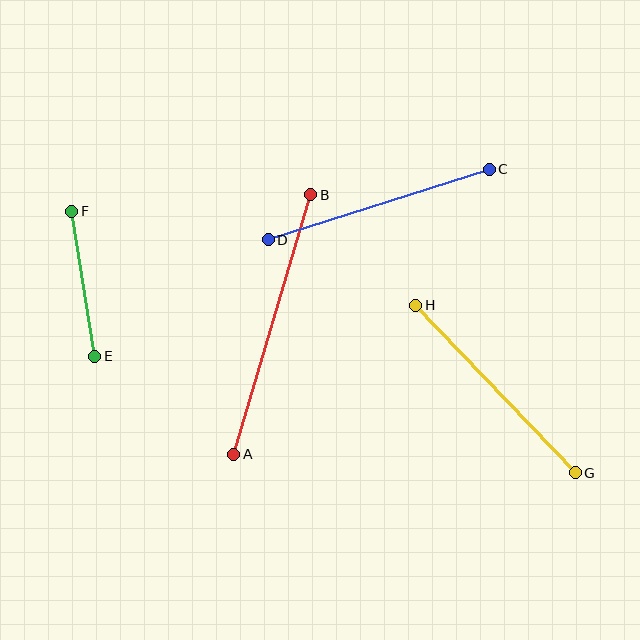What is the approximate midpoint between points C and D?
The midpoint is at approximately (379, 204) pixels.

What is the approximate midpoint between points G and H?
The midpoint is at approximately (496, 389) pixels.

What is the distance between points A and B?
The distance is approximately 271 pixels.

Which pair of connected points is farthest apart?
Points A and B are farthest apart.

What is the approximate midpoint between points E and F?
The midpoint is at approximately (83, 284) pixels.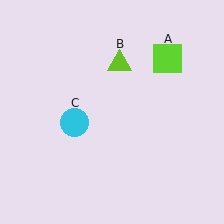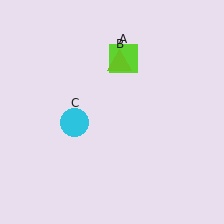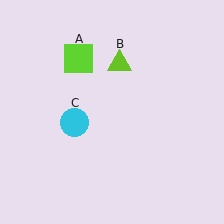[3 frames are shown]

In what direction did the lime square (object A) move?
The lime square (object A) moved left.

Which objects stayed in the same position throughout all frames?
Lime triangle (object B) and cyan circle (object C) remained stationary.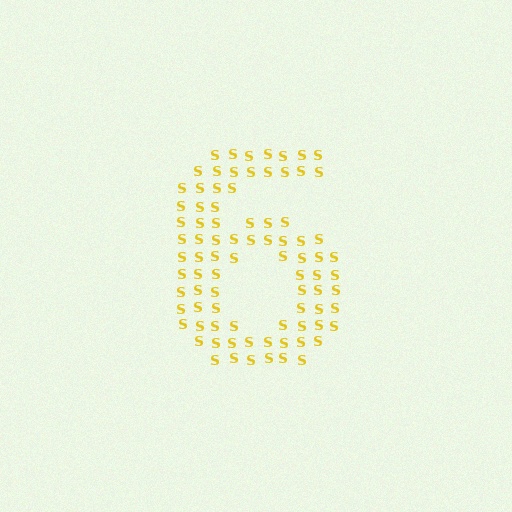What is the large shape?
The large shape is the digit 6.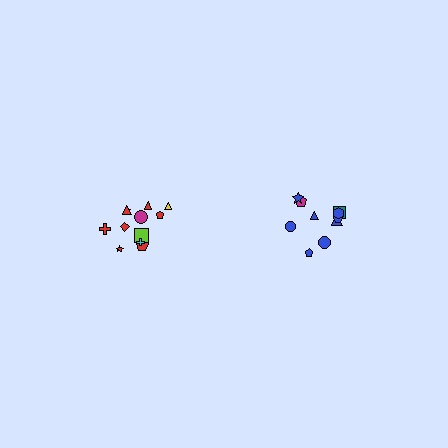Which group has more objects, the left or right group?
The left group.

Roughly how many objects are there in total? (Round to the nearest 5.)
Roughly 20 objects in total.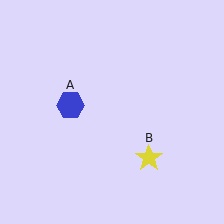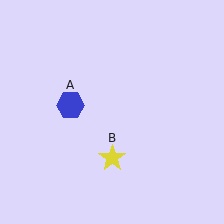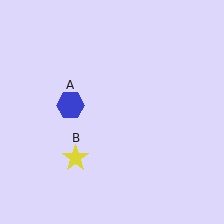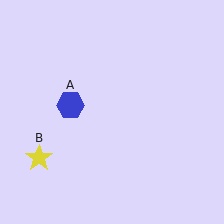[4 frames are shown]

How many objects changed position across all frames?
1 object changed position: yellow star (object B).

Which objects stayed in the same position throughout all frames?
Blue hexagon (object A) remained stationary.